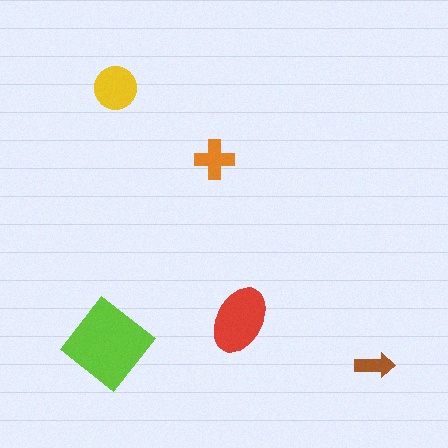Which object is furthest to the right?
The brown arrow is rightmost.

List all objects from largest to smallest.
The lime diamond, the red ellipse, the yellow circle, the orange cross, the brown arrow.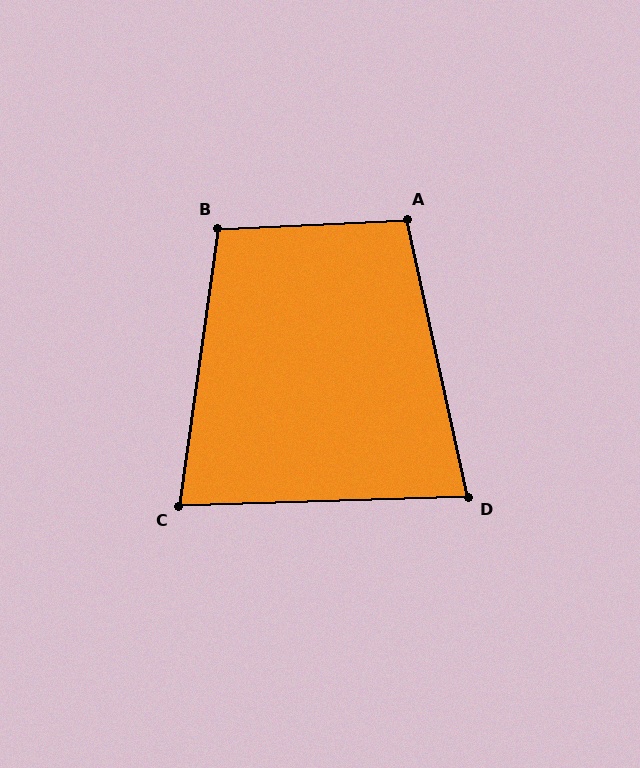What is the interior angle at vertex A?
Approximately 100 degrees (obtuse).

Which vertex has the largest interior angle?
B, at approximately 101 degrees.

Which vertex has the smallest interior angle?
D, at approximately 79 degrees.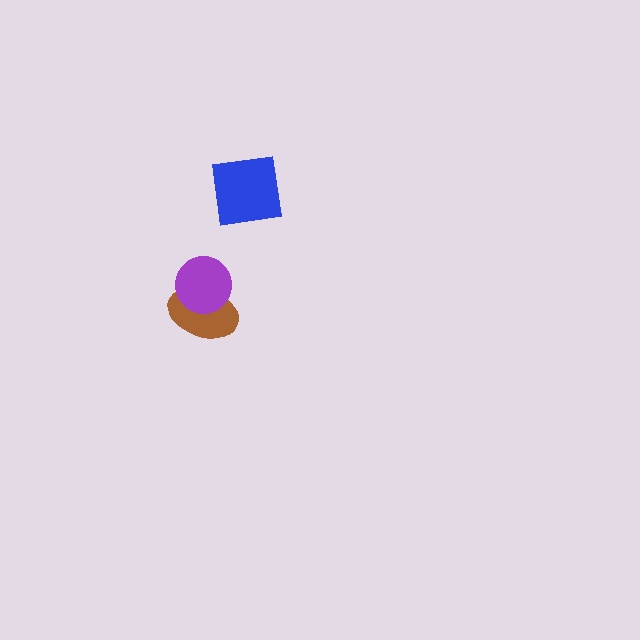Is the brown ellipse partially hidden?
Yes, it is partially covered by another shape.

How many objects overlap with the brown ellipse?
1 object overlaps with the brown ellipse.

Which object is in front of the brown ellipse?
The purple circle is in front of the brown ellipse.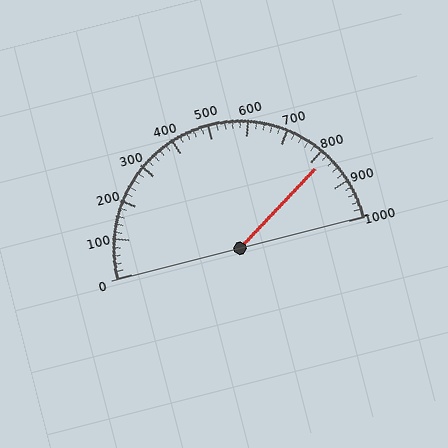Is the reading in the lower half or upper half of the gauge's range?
The reading is in the upper half of the range (0 to 1000).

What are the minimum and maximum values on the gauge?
The gauge ranges from 0 to 1000.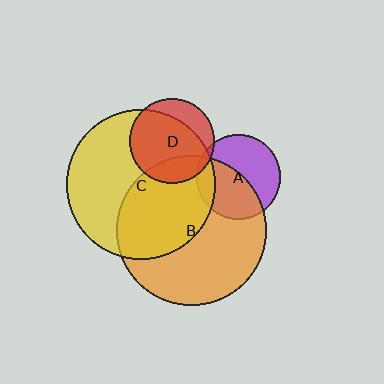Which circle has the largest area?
Circle B (orange).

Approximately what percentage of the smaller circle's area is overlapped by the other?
Approximately 75%.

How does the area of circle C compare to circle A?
Approximately 3.1 times.